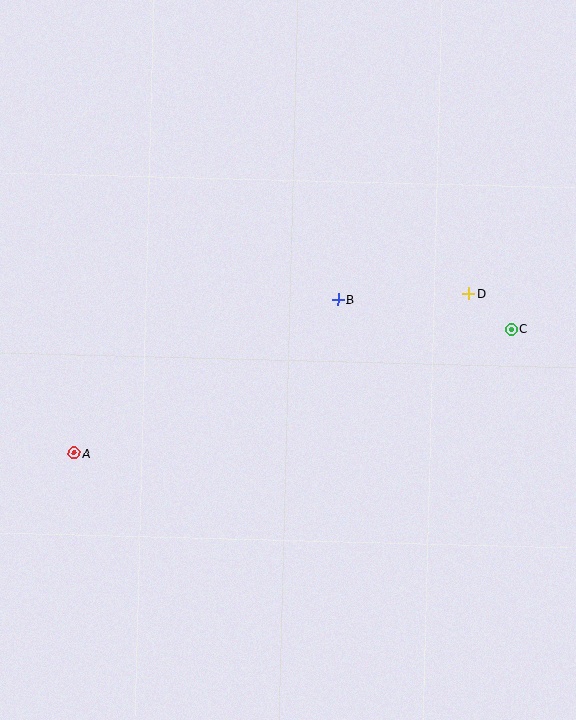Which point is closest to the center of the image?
Point B at (338, 300) is closest to the center.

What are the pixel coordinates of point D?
Point D is at (469, 293).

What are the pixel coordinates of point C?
Point C is at (511, 329).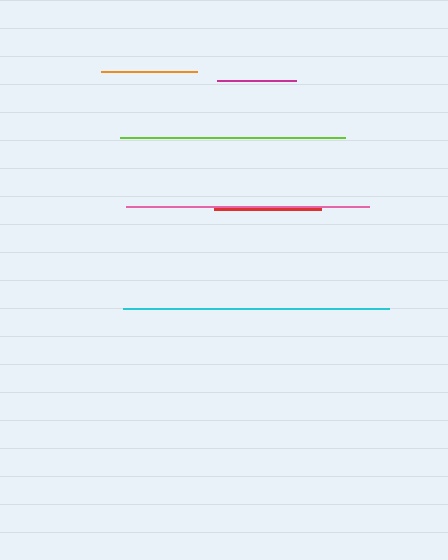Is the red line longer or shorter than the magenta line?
The red line is longer than the magenta line.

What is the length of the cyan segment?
The cyan segment is approximately 266 pixels long.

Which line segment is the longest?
The cyan line is the longest at approximately 266 pixels.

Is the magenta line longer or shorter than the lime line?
The lime line is longer than the magenta line.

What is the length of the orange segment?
The orange segment is approximately 96 pixels long.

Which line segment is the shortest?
The magenta line is the shortest at approximately 79 pixels.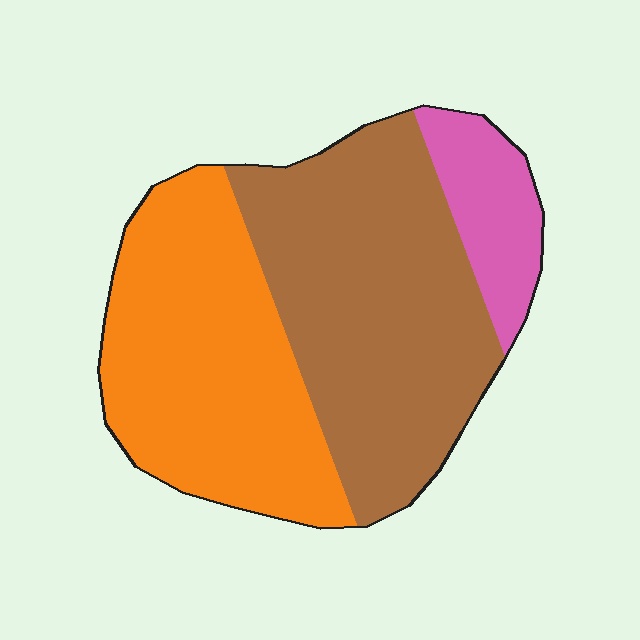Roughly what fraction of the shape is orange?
Orange takes up between a quarter and a half of the shape.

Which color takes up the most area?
Brown, at roughly 45%.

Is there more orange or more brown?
Brown.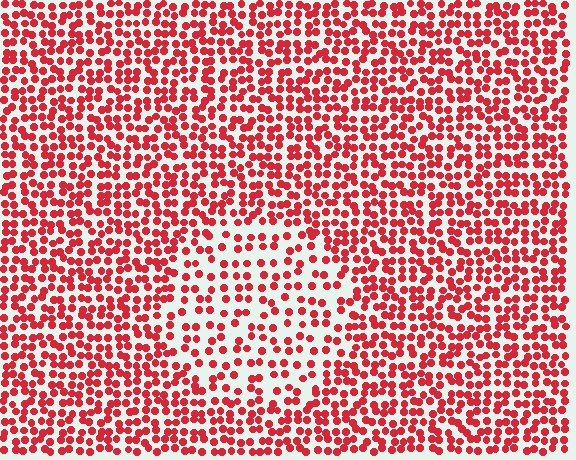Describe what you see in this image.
The image contains small red elements arranged at two different densities. A circle-shaped region is visible where the elements are less densely packed than the surrounding area.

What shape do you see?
I see a circle.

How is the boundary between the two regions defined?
The boundary is defined by a change in element density (approximately 1.8x ratio). All elements are the same color, size, and shape.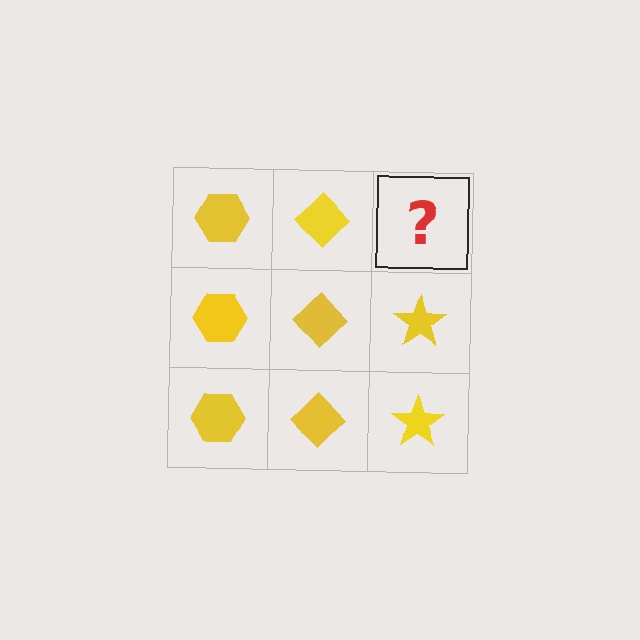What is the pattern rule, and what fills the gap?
The rule is that each column has a consistent shape. The gap should be filled with a yellow star.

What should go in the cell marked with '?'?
The missing cell should contain a yellow star.